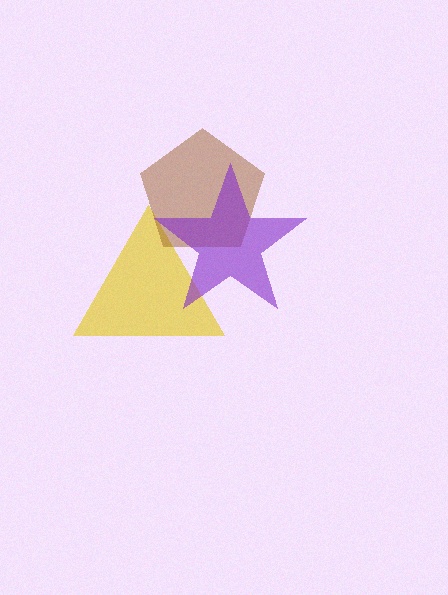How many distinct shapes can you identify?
There are 3 distinct shapes: a yellow triangle, a brown pentagon, a purple star.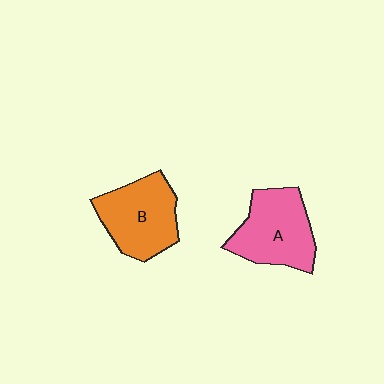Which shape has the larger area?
Shape A (pink).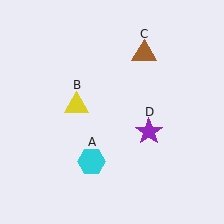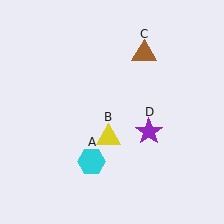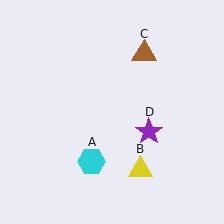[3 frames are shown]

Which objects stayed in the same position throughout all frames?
Cyan hexagon (object A) and brown triangle (object C) and purple star (object D) remained stationary.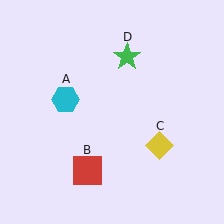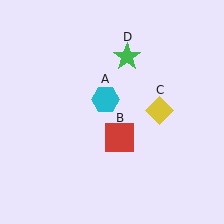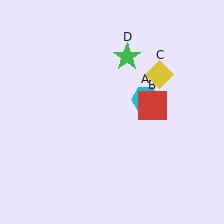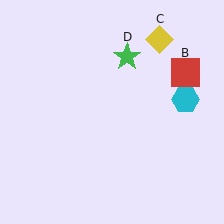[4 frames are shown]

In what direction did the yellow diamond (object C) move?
The yellow diamond (object C) moved up.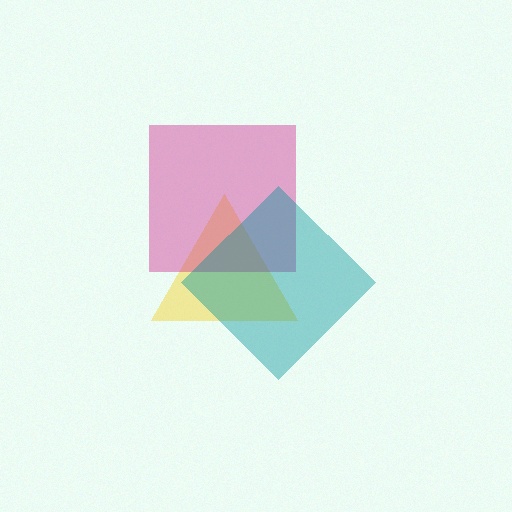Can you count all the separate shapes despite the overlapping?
Yes, there are 3 separate shapes.